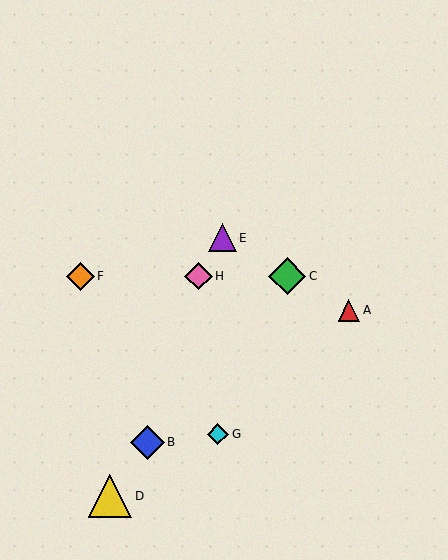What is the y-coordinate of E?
Object E is at y≈238.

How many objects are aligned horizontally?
3 objects (C, F, H) are aligned horizontally.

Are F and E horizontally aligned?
No, F is at y≈276 and E is at y≈238.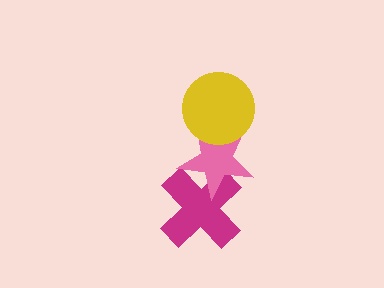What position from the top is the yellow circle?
The yellow circle is 1st from the top.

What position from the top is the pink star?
The pink star is 2nd from the top.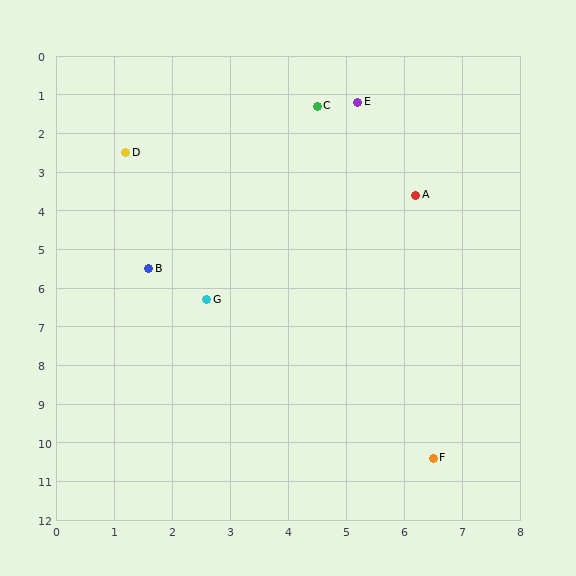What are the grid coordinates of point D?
Point D is at approximately (1.2, 2.5).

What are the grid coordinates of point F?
Point F is at approximately (6.5, 10.4).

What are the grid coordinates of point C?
Point C is at approximately (4.5, 1.3).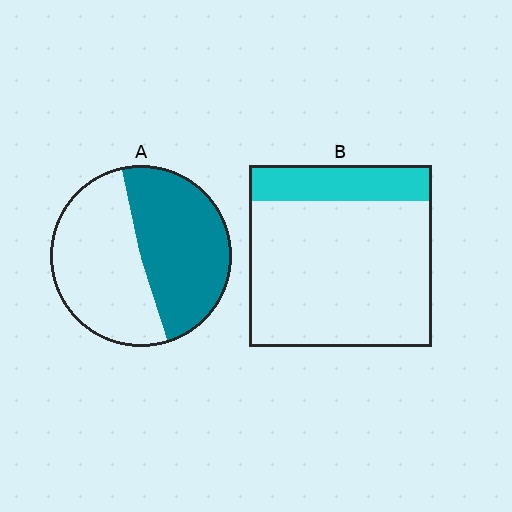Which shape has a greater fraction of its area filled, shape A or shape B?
Shape A.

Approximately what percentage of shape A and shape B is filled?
A is approximately 50% and B is approximately 20%.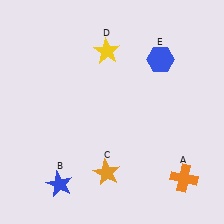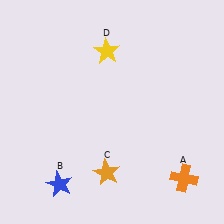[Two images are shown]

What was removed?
The blue hexagon (E) was removed in Image 2.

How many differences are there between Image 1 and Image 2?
There is 1 difference between the two images.